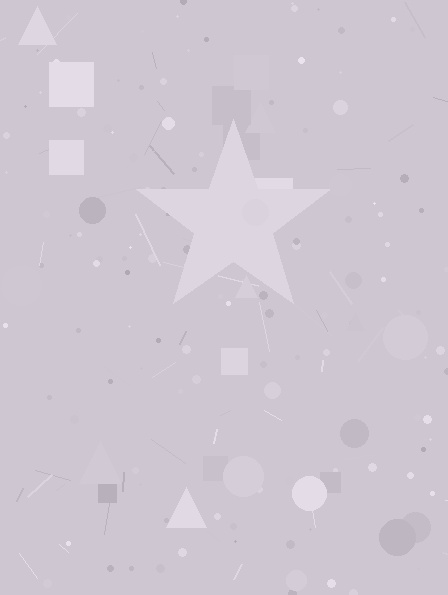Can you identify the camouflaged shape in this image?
The camouflaged shape is a star.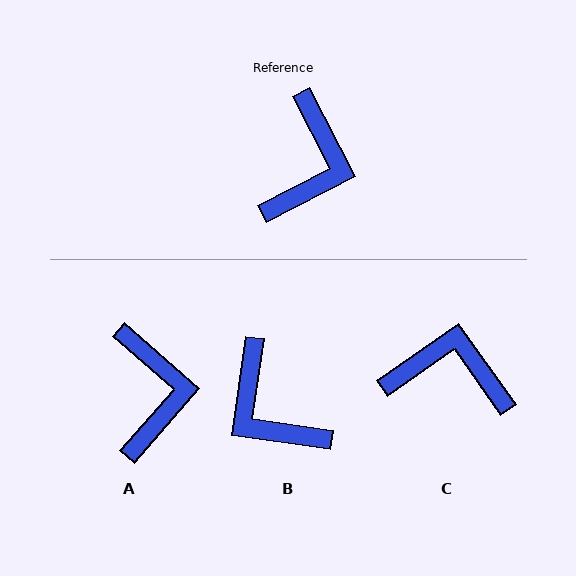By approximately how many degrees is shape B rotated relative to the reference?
Approximately 125 degrees clockwise.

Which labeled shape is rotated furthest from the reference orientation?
B, about 125 degrees away.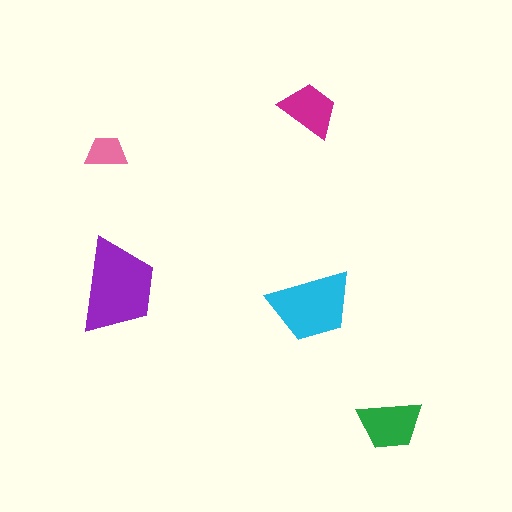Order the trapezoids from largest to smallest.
the purple one, the cyan one, the green one, the magenta one, the pink one.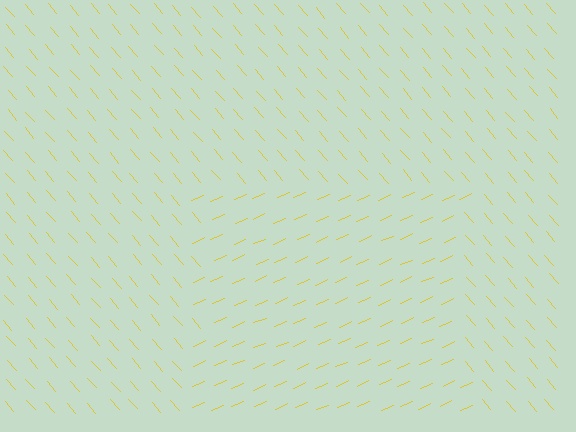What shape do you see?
I see a rectangle.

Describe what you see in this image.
The image is filled with small yellow line segments. A rectangle region in the image has lines oriented differently from the surrounding lines, creating a visible texture boundary.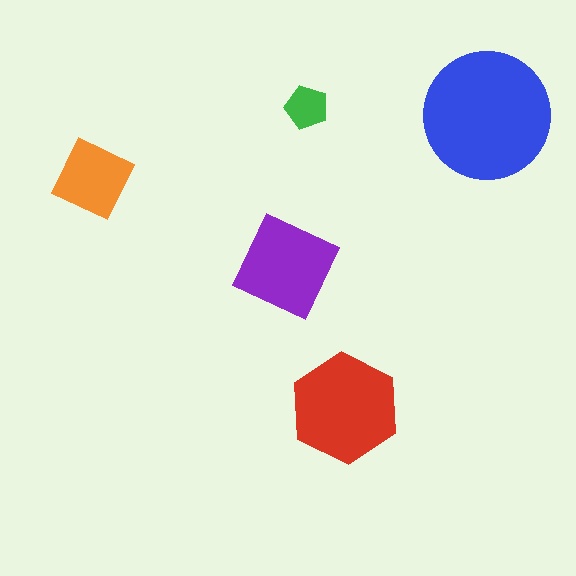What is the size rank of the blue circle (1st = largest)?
1st.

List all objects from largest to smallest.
The blue circle, the red hexagon, the purple square, the orange diamond, the green pentagon.